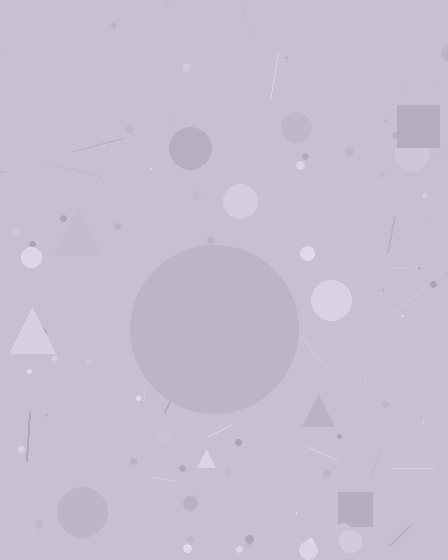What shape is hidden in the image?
A circle is hidden in the image.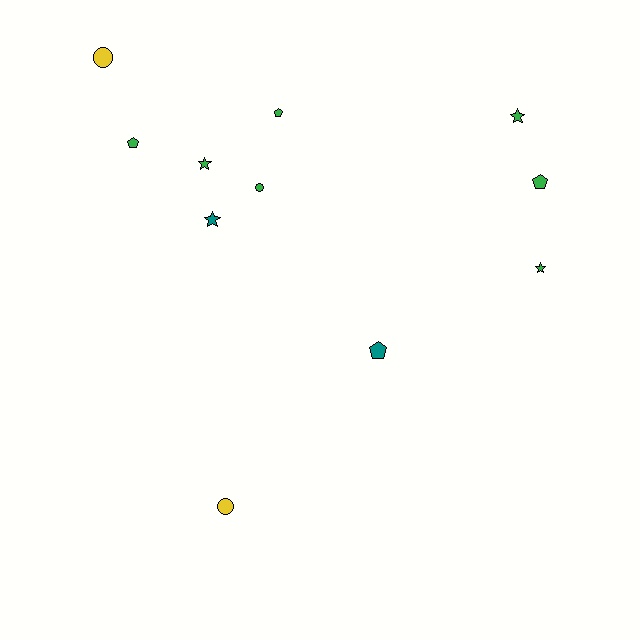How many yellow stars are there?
There are no yellow stars.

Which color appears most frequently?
Green, with 7 objects.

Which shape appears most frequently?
Pentagon, with 4 objects.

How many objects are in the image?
There are 11 objects.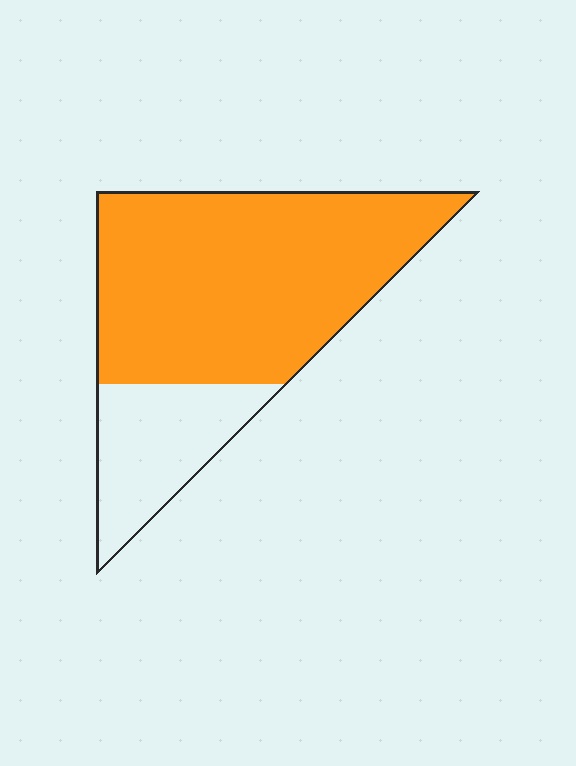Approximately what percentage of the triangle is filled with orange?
Approximately 75%.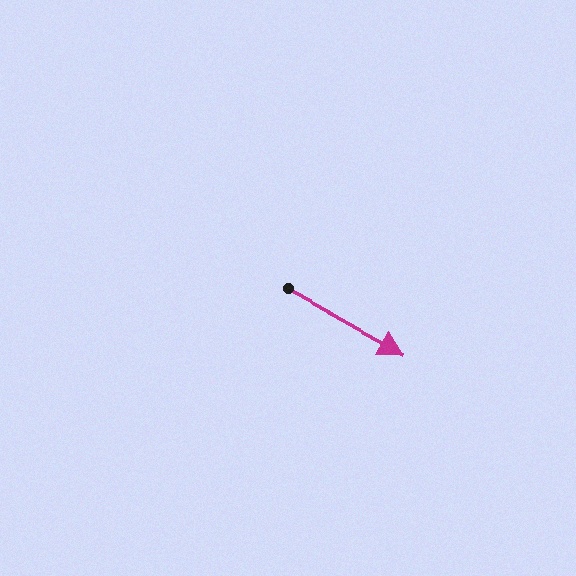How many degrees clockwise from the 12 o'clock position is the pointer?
Approximately 119 degrees.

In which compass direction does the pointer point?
Southeast.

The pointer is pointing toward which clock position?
Roughly 4 o'clock.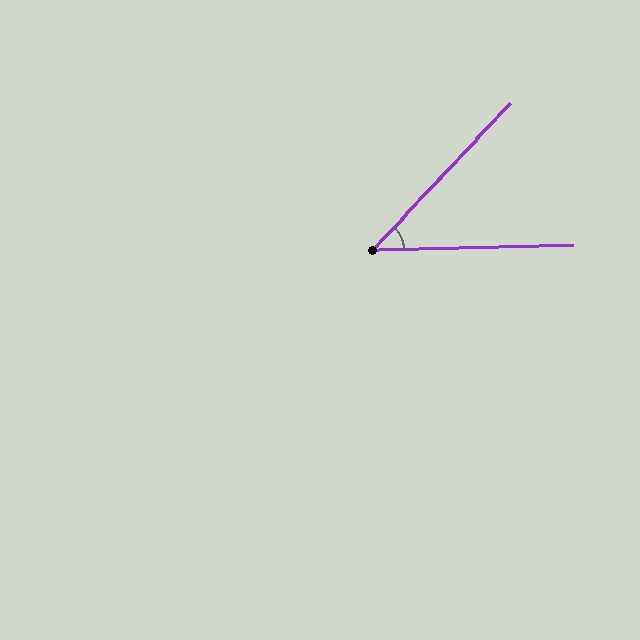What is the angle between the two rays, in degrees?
Approximately 46 degrees.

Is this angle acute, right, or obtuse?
It is acute.